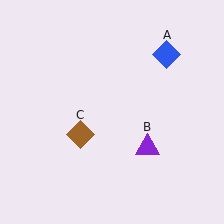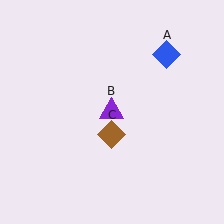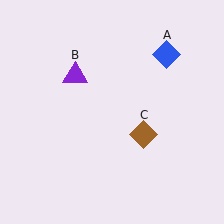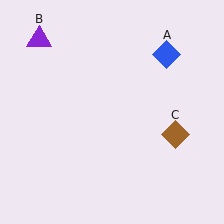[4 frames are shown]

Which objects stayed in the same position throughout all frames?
Blue diamond (object A) remained stationary.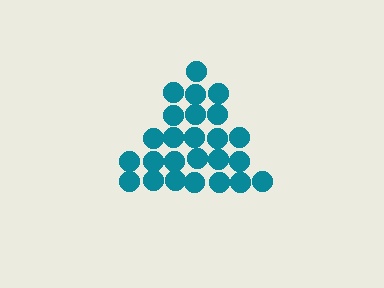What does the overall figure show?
The overall figure shows a triangle.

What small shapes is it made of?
It is made of small circles.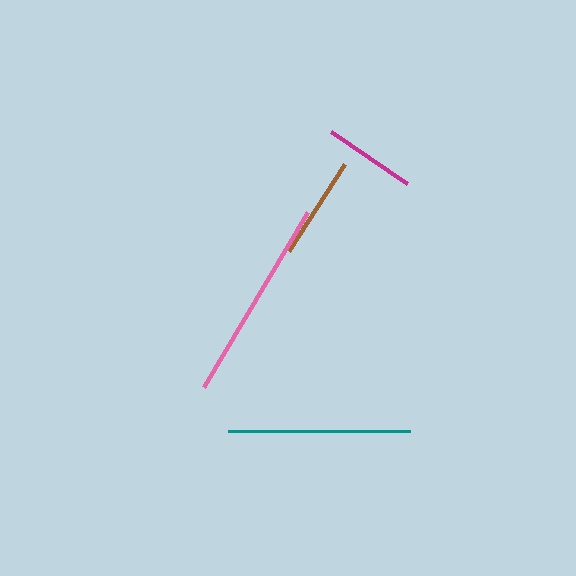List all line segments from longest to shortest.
From longest to shortest: pink, teal, brown, magenta.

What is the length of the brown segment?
The brown segment is approximately 103 pixels long.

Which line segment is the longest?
The pink line is the longest at approximately 203 pixels.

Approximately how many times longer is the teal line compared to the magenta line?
The teal line is approximately 2.0 times the length of the magenta line.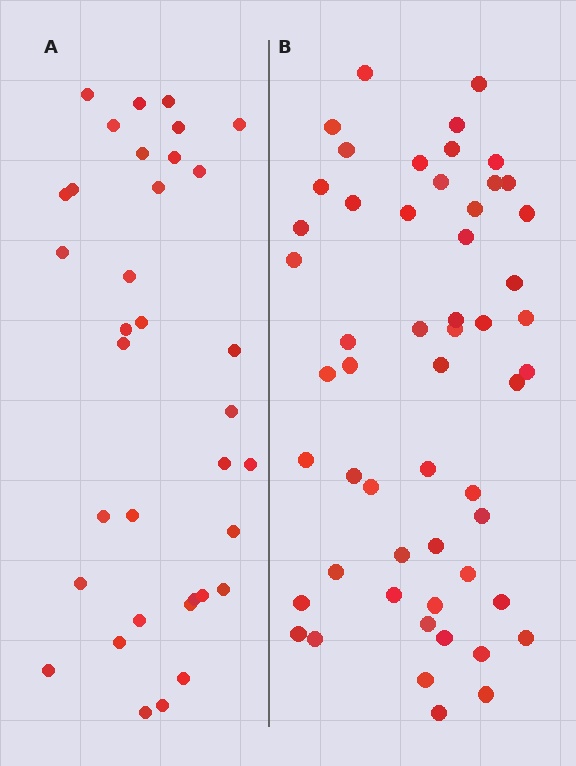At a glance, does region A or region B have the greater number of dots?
Region B (the right region) has more dots.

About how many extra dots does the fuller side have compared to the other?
Region B has approximately 20 more dots than region A.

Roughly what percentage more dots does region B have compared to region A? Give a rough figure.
About 55% more.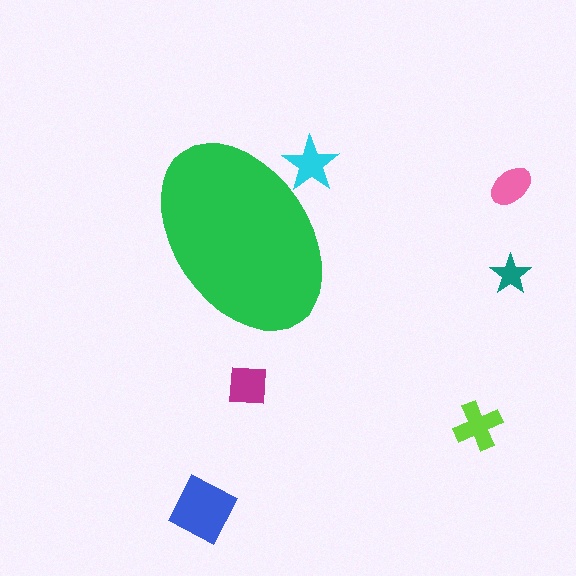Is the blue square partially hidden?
No, the blue square is fully visible.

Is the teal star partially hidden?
No, the teal star is fully visible.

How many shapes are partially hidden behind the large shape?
1 shape is partially hidden.